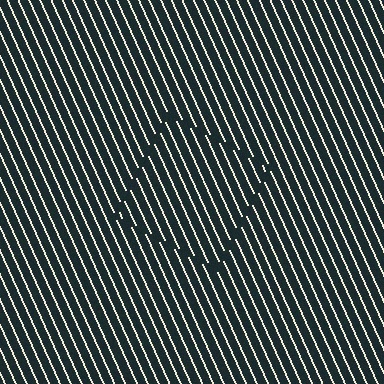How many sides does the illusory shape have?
4 sides — the line-ends trace a square.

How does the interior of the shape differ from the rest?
The interior of the shape contains the same grating, shifted by half a period — the contour is defined by the phase discontinuity where line-ends from the inner and outer gratings abut.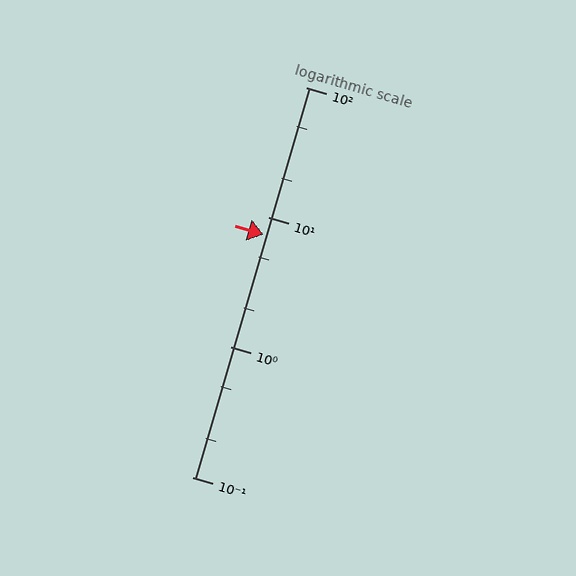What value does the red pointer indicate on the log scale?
The pointer indicates approximately 7.4.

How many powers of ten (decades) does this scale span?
The scale spans 3 decades, from 0.1 to 100.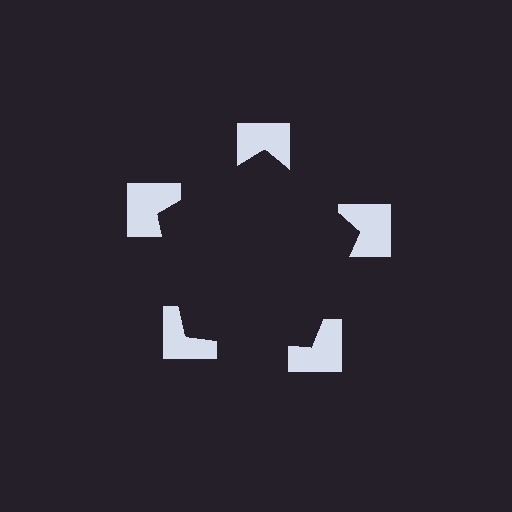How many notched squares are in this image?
There are 5 — one at each vertex of the illusory pentagon.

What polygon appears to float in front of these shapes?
An illusory pentagon — its edges are inferred from the aligned wedge cuts in the notched squares, not physically drawn.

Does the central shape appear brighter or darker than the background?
It typically appears slightly darker than the background, even though no actual brightness change is drawn.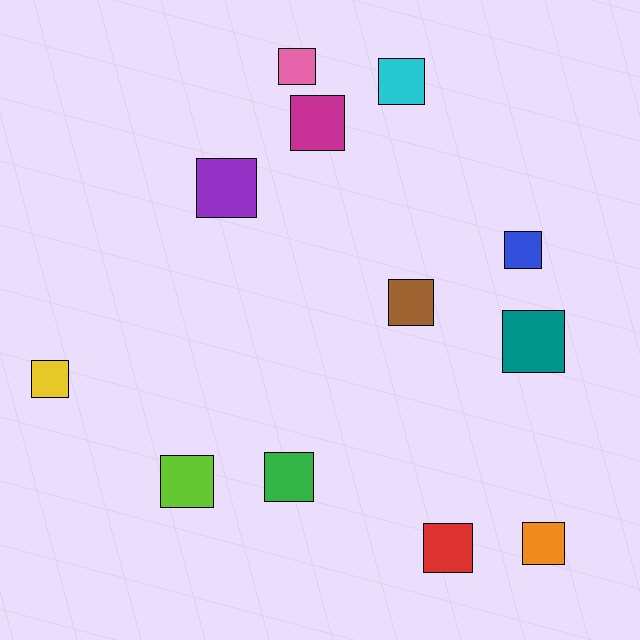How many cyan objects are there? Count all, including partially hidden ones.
There is 1 cyan object.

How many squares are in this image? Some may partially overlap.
There are 12 squares.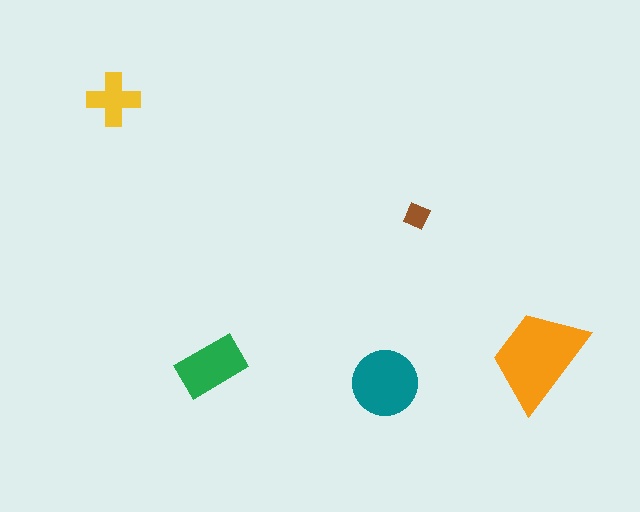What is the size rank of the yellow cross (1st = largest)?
4th.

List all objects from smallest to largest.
The brown diamond, the yellow cross, the green rectangle, the teal circle, the orange trapezoid.